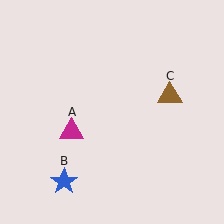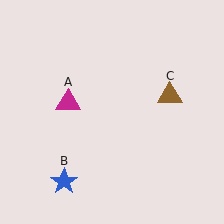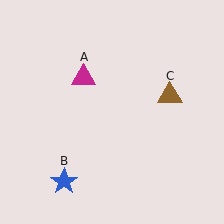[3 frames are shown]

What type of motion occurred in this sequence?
The magenta triangle (object A) rotated clockwise around the center of the scene.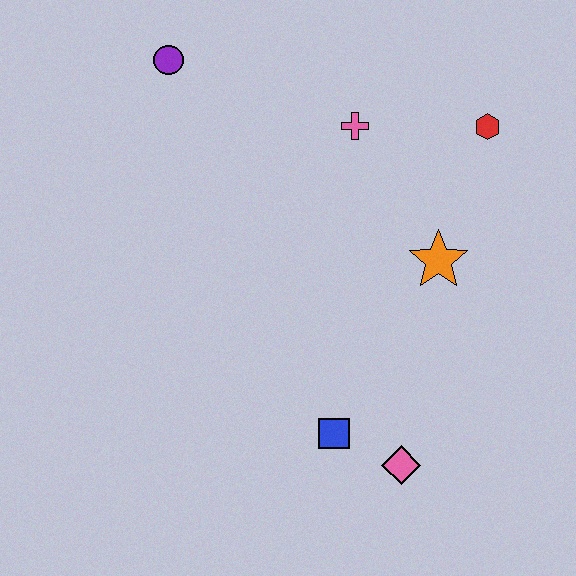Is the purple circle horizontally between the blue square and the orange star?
No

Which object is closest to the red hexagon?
The pink cross is closest to the red hexagon.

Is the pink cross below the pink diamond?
No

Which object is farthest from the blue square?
The purple circle is farthest from the blue square.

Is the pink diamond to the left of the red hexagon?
Yes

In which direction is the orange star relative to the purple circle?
The orange star is to the right of the purple circle.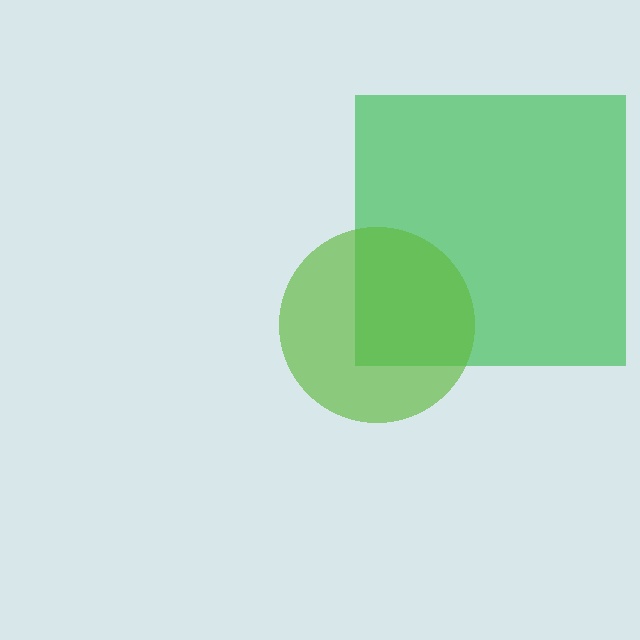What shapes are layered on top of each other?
The layered shapes are: a green square, a lime circle.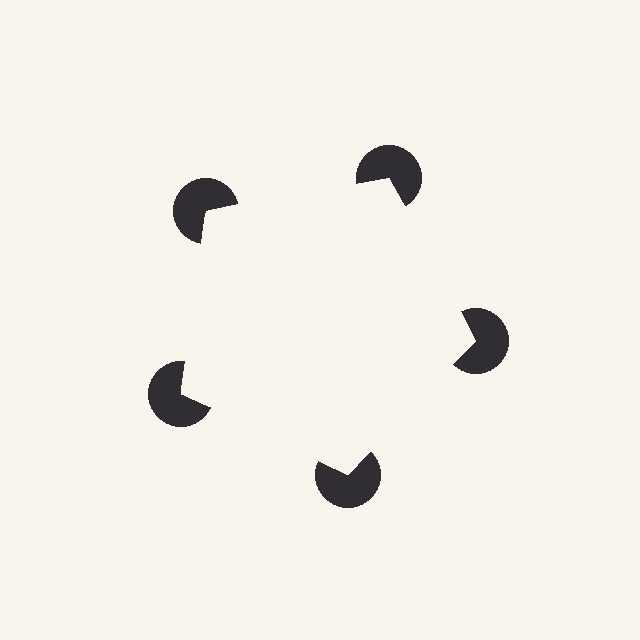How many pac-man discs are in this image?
There are 5 — one at each vertex of the illusory pentagon.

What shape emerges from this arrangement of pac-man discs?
An illusory pentagon — its edges are inferred from the aligned wedge cuts in the pac-man discs, not physically drawn.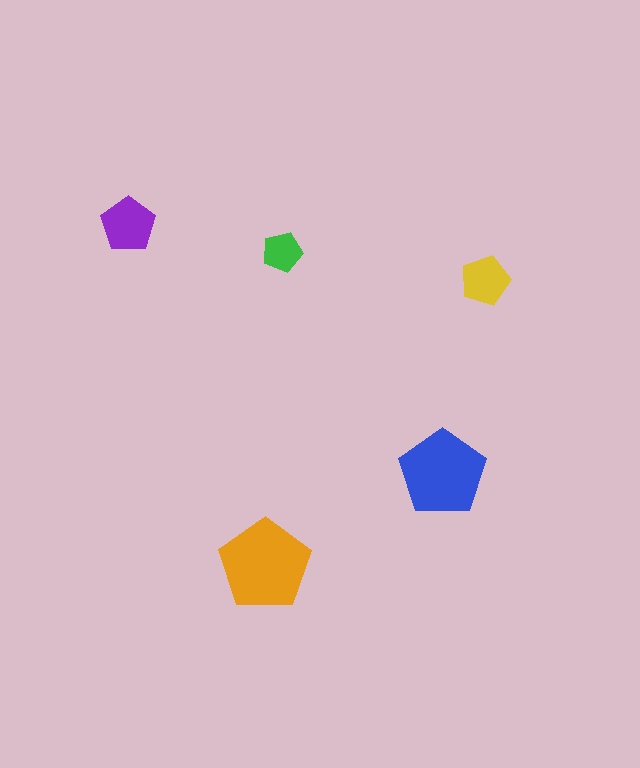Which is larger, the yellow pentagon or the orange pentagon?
The orange one.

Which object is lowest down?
The orange pentagon is bottommost.